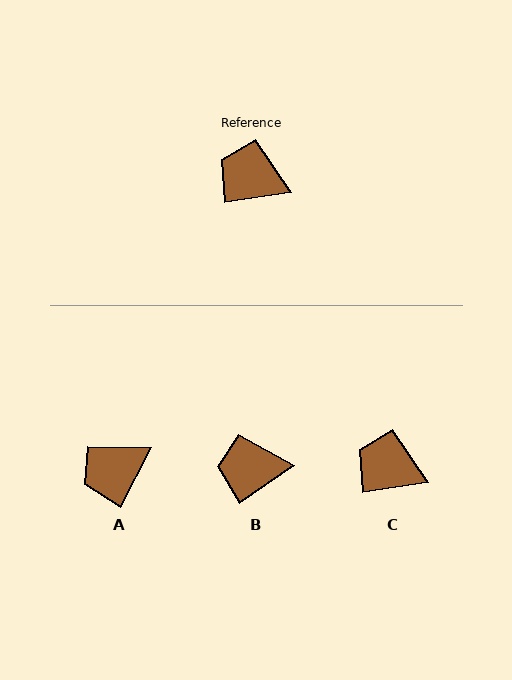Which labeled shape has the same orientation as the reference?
C.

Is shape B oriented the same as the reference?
No, it is off by about 26 degrees.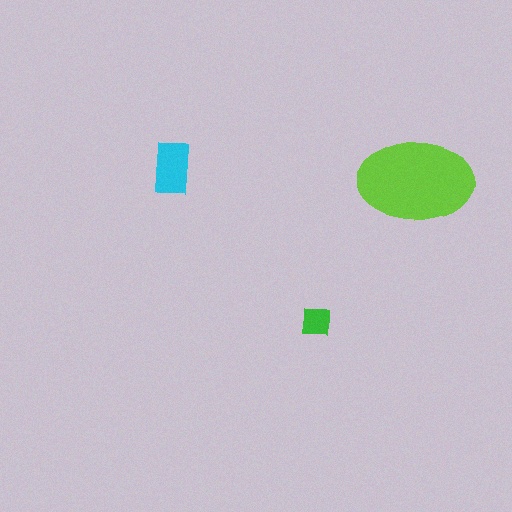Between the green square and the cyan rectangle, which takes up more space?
The cyan rectangle.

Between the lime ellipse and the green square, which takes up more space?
The lime ellipse.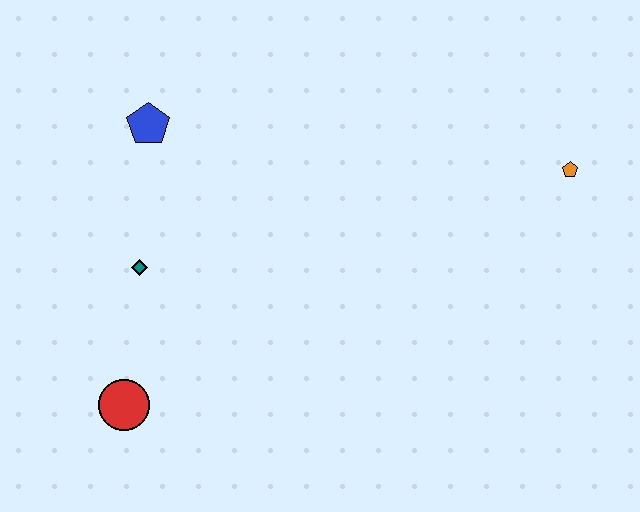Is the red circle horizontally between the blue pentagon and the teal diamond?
No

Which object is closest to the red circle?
The teal diamond is closest to the red circle.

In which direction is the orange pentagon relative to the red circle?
The orange pentagon is to the right of the red circle.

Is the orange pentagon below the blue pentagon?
Yes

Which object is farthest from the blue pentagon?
The orange pentagon is farthest from the blue pentagon.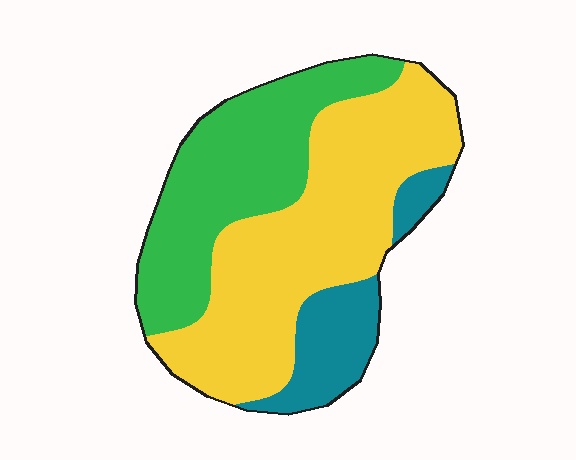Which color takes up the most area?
Yellow, at roughly 50%.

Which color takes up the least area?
Teal, at roughly 15%.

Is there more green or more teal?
Green.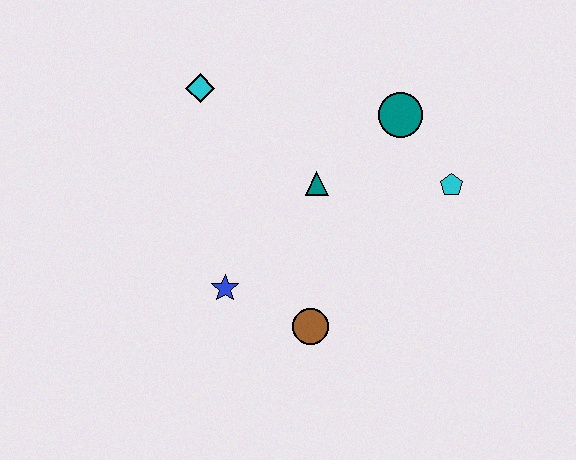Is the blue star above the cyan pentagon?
No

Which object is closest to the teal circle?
The cyan pentagon is closest to the teal circle.